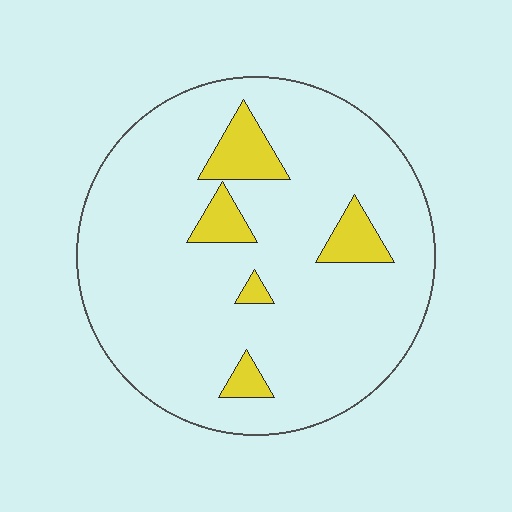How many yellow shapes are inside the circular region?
5.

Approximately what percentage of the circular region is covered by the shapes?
Approximately 10%.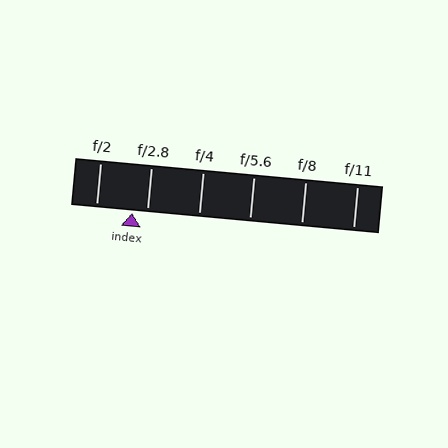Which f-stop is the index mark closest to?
The index mark is closest to f/2.8.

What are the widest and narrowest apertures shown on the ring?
The widest aperture shown is f/2 and the narrowest is f/11.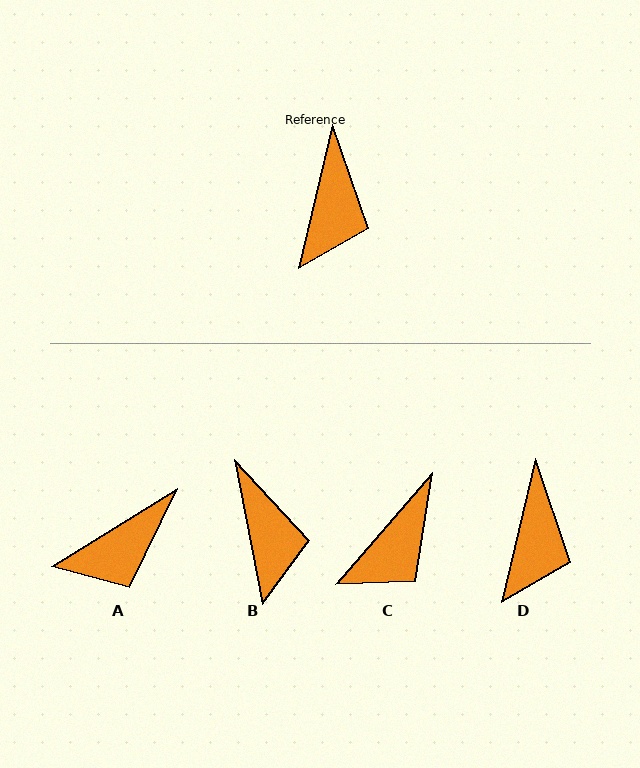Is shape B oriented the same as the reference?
No, it is off by about 24 degrees.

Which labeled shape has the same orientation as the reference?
D.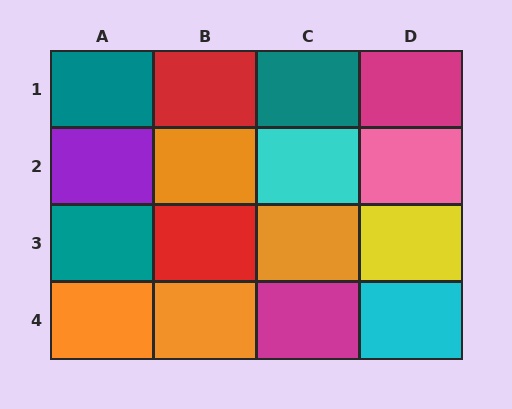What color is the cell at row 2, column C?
Cyan.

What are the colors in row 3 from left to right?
Teal, red, orange, yellow.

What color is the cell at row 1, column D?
Magenta.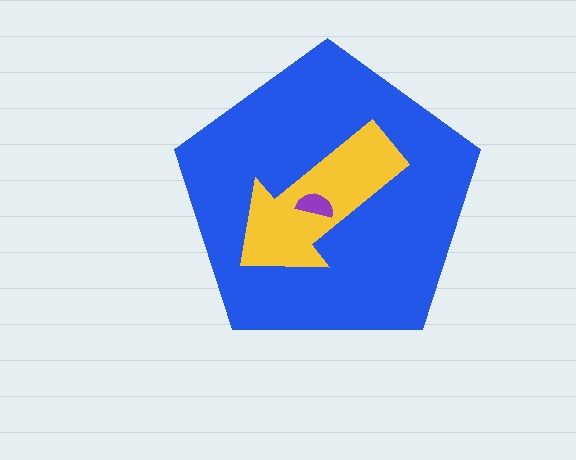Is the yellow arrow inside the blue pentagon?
Yes.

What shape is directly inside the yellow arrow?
The purple semicircle.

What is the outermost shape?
The blue pentagon.